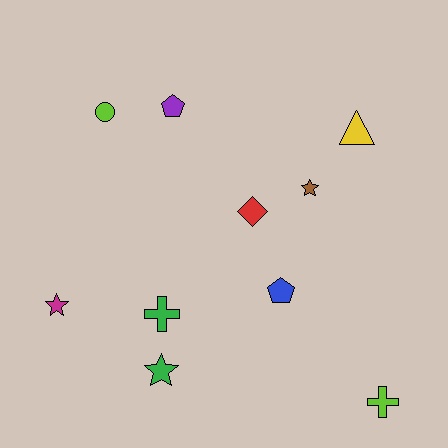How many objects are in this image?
There are 10 objects.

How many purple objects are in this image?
There is 1 purple object.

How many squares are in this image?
There are no squares.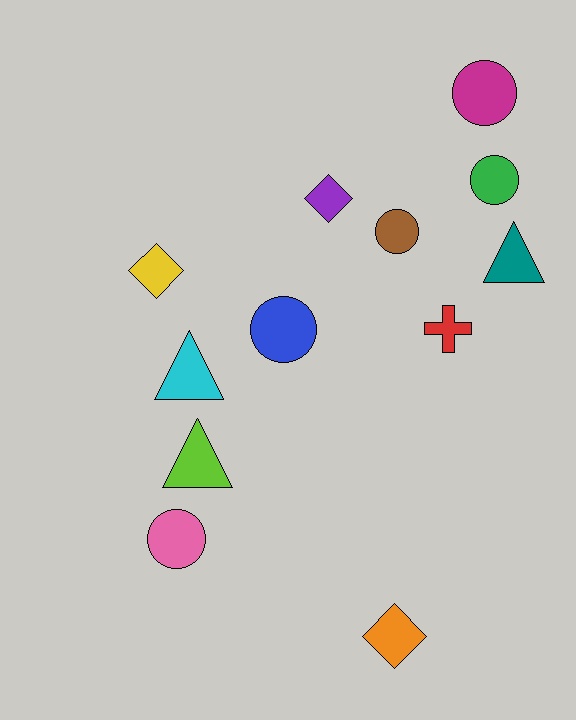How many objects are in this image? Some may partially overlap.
There are 12 objects.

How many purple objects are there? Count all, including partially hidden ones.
There is 1 purple object.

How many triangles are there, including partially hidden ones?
There are 3 triangles.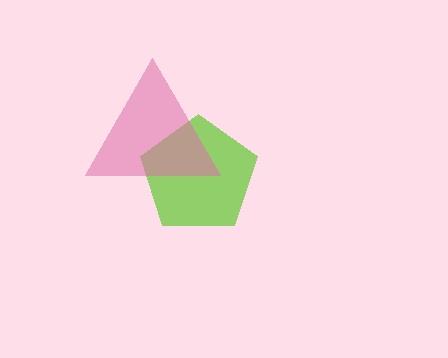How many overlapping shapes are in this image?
There are 2 overlapping shapes in the image.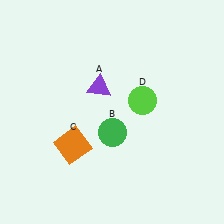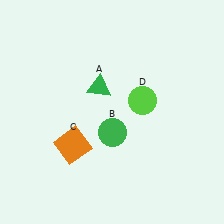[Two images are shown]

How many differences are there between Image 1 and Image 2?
There is 1 difference between the two images.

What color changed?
The triangle (A) changed from purple in Image 1 to green in Image 2.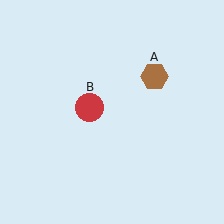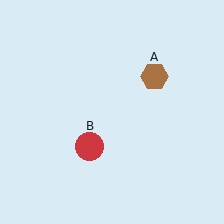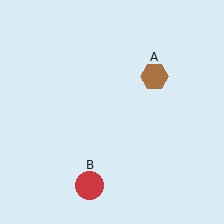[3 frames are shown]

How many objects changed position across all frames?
1 object changed position: red circle (object B).